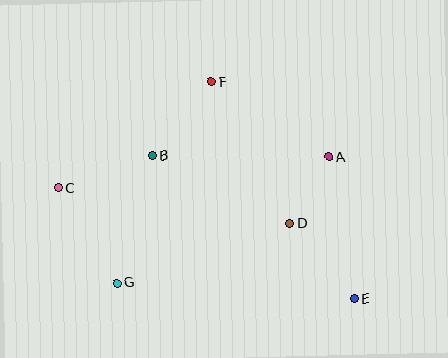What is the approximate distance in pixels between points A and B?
The distance between A and B is approximately 176 pixels.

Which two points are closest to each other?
Points A and D are closest to each other.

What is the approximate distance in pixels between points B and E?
The distance between B and E is approximately 247 pixels.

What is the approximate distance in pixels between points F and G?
The distance between F and G is approximately 222 pixels.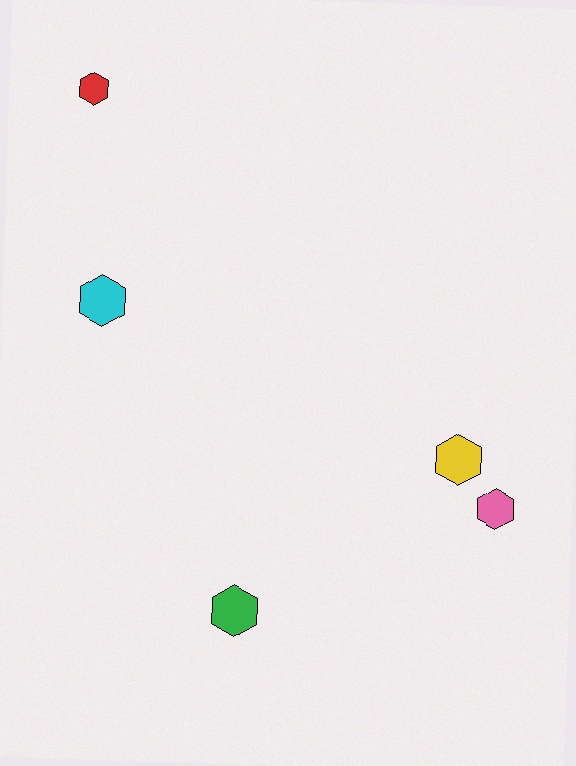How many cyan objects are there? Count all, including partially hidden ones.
There is 1 cyan object.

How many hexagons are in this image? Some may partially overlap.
There are 5 hexagons.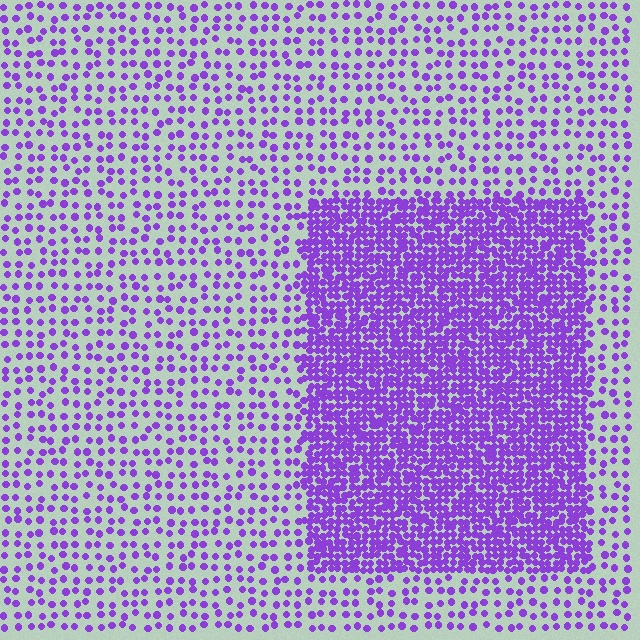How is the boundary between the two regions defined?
The boundary is defined by a change in element density (approximately 2.9x ratio). All elements are the same color, size, and shape.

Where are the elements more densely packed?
The elements are more densely packed inside the rectangle boundary.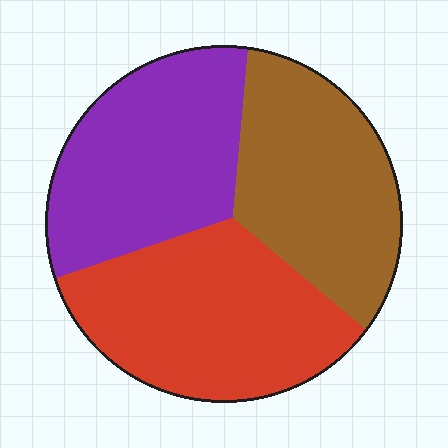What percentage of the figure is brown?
Brown covers around 30% of the figure.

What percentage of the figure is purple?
Purple takes up about one third (1/3) of the figure.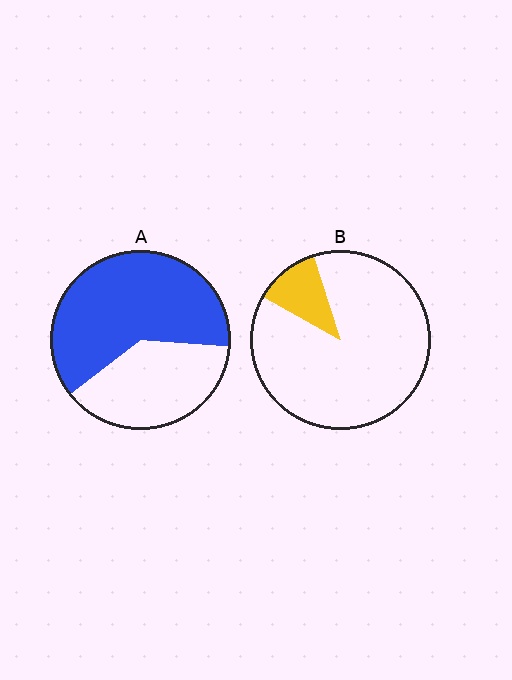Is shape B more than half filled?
No.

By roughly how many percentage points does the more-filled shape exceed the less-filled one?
By roughly 50 percentage points (A over B).